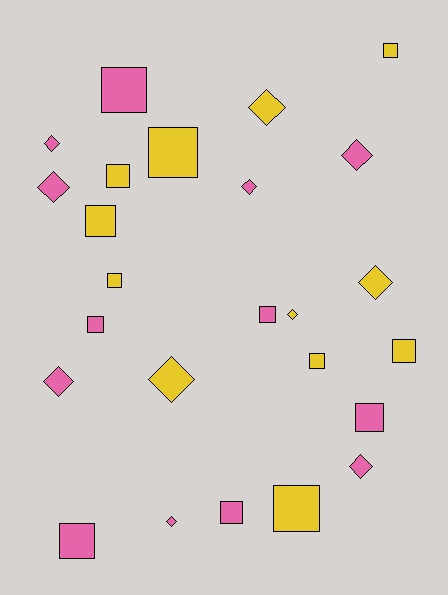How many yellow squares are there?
There are 8 yellow squares.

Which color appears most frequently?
Pink, with 13 objects.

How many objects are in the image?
There are 25 objects.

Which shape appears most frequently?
Square, with 14 objects.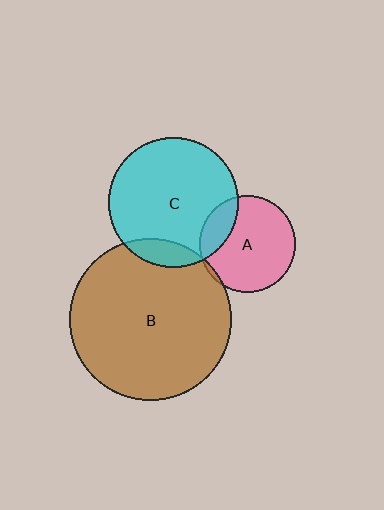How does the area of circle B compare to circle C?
Approximately 1.5 times.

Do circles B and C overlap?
Yes.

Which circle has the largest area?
Circle B (brown).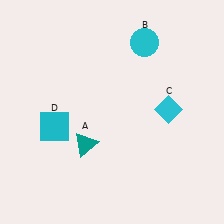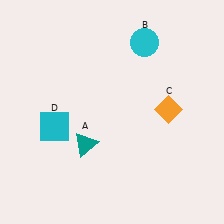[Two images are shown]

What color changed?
The diamond (C) changed from cyan in Image 1 to orange in Image 2.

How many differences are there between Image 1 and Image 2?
There is 1 difference between the two images.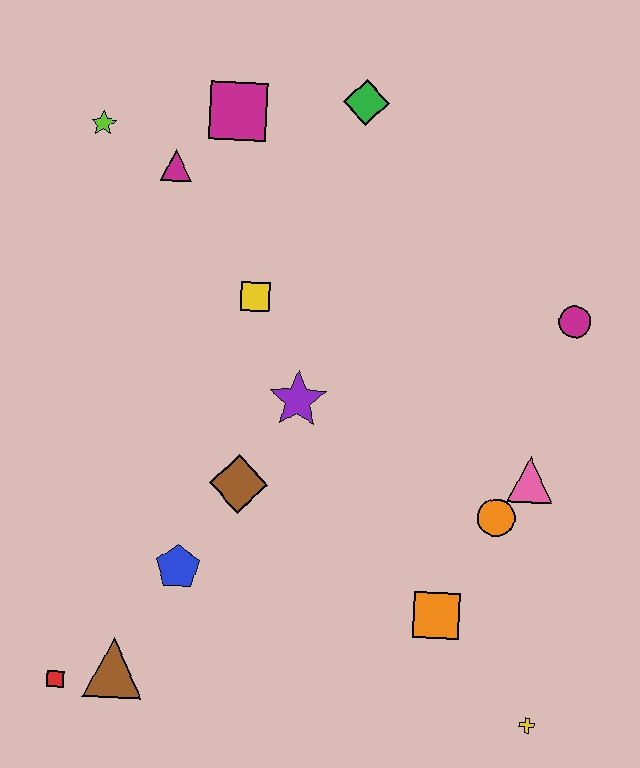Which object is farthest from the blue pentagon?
The green diamond is farthest from the blue pentagon.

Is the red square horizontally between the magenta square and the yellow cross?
No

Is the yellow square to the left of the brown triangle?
No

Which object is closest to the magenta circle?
The pink triangle is closest to the magenta circle.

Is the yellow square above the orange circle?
Yes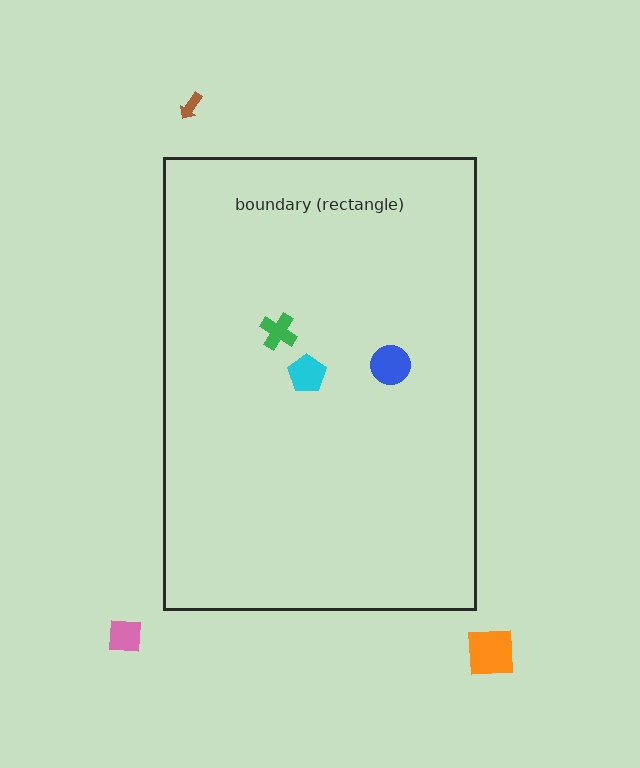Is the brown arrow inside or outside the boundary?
Outside.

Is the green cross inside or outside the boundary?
Inside.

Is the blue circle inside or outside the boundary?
Inside.